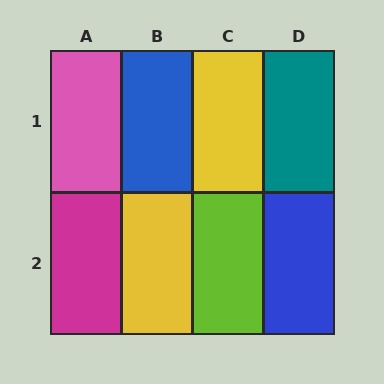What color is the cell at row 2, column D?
Blue.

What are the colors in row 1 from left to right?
Pink, blue, yellow, teal.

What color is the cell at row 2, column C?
Lime.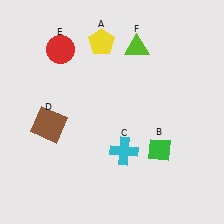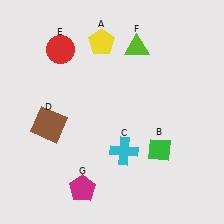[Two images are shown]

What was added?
A magenta pentagon (G) was added in Image 2.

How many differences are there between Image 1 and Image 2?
There is 1 difference between the two images.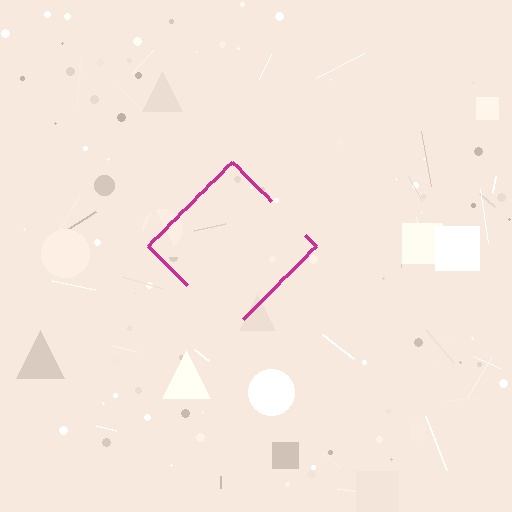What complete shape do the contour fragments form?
The contour fragments form a diamond.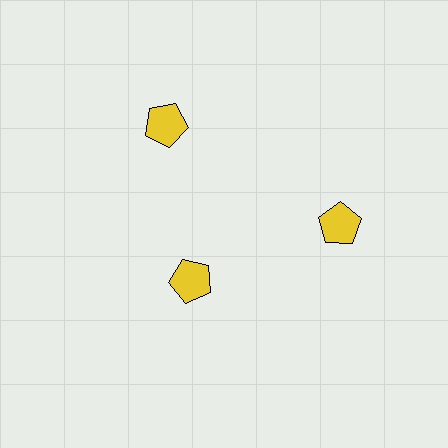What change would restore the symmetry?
The symmetry would be restored by moving it outward, back onto the ring so that all 3 pentagons sit at equal angles and equal distance from the center.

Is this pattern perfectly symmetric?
No. The 3 yellow pentagons are arranged in a ring, but one element near the 7 o'clock position is pulled inward toward the center, breaking the 3-fold rotational symmetry.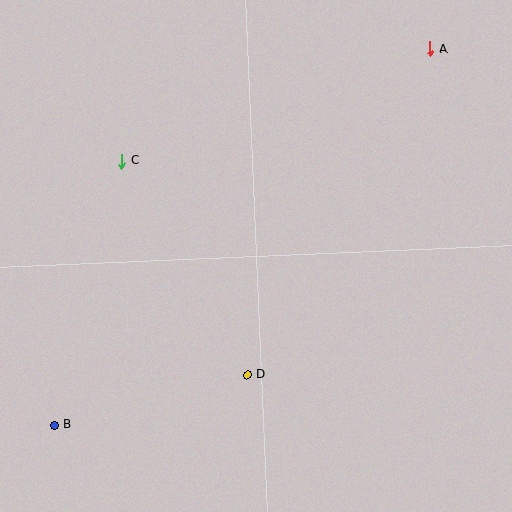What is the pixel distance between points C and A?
The distance between C and A is 328 pixels.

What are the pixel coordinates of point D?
Point D is at (247, 375).